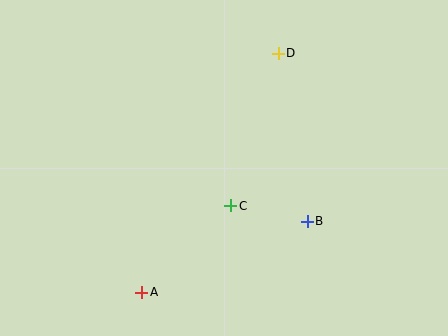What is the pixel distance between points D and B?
The distance between D and B is 170 pixels.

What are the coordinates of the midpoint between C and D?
The midpoint between C and D is at (255, 129).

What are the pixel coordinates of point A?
Point A is at (142, 292).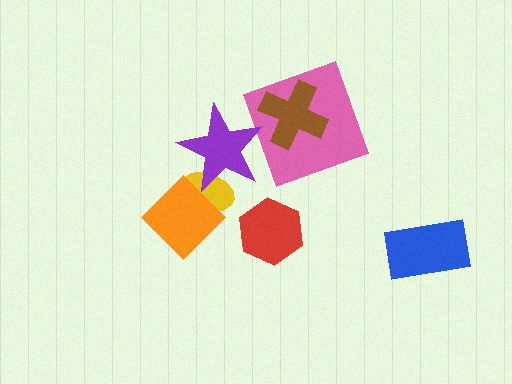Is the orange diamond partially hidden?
Yes, it is partially covered by another shape.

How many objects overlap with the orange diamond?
2 objects overlap with the orange diamond.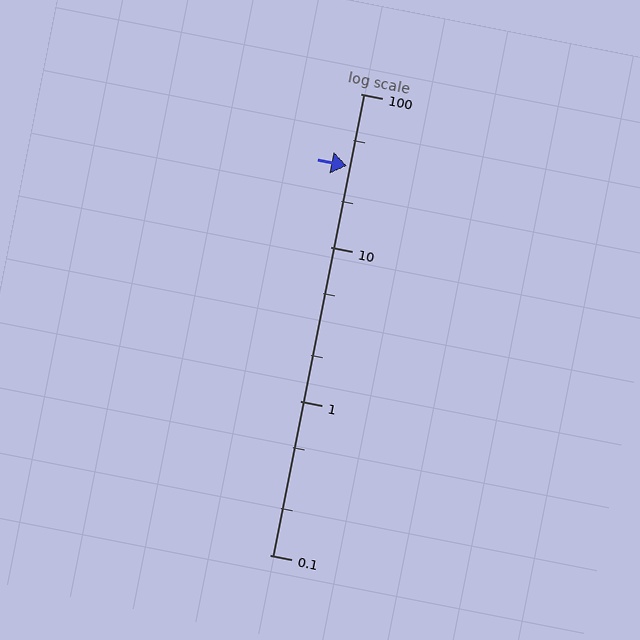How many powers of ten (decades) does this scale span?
The scale spans 3 decades, from 0.1 to 100.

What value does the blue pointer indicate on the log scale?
The pointer indicates approximately 34.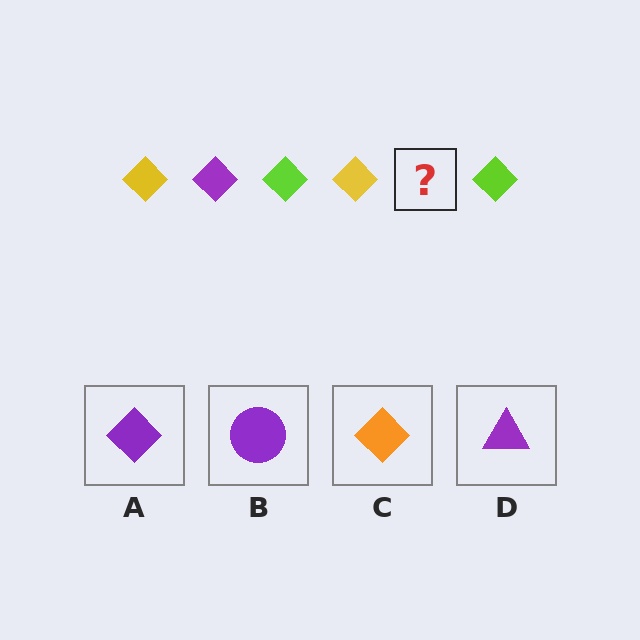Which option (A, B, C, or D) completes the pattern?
A.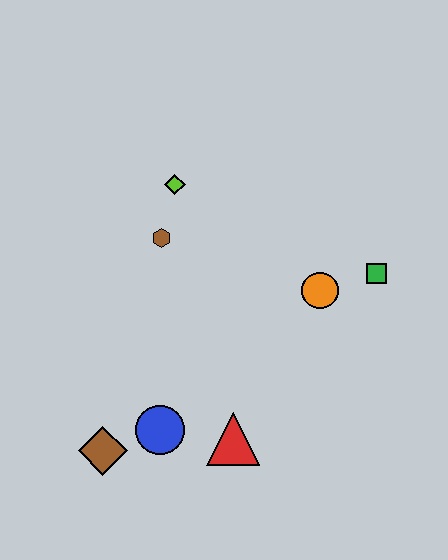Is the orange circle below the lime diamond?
Yes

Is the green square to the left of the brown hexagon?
No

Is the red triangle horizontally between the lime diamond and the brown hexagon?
No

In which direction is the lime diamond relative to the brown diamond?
The lime diamond is above the brown diamond.